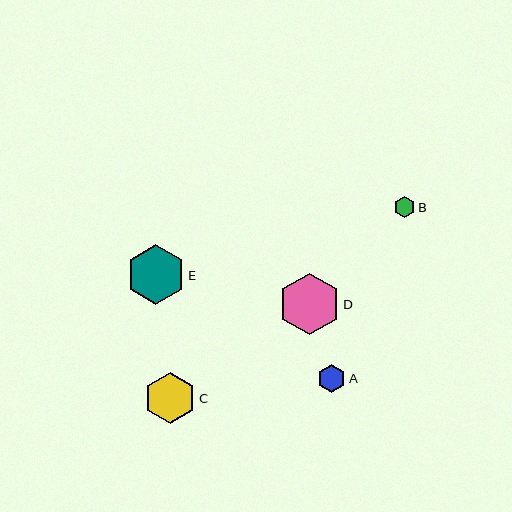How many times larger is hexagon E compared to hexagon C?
Hexagon E is approximately 1.1 times the size of hexagon C.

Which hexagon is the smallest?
Hexagon B is the smallest with a size of approximately 21 pixels.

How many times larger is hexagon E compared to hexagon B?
Hexagon E is approximately 2.8 times the size of hexagon B.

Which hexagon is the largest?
Hexagon D is the largest with a size of approximately 61 pixels.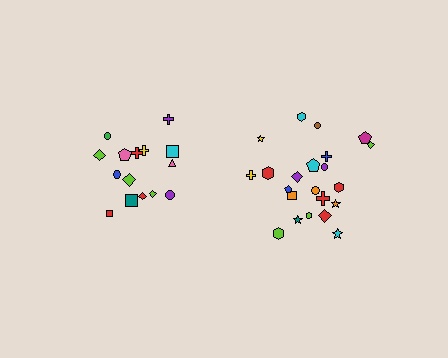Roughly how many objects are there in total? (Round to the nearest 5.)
Roughly 35 objects in total.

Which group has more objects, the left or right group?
The right group.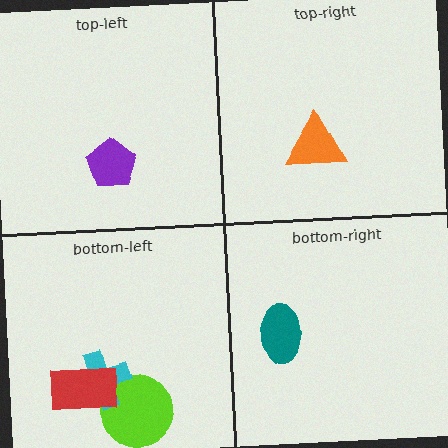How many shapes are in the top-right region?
1.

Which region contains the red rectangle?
The bottom-left region.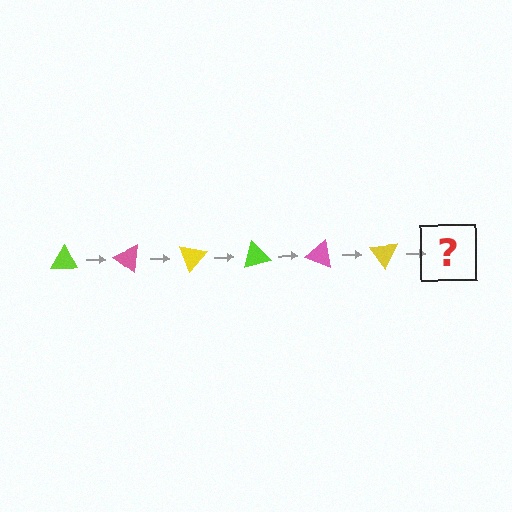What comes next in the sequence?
The next element should be a lime triangle, rotated 210 degrees from the start.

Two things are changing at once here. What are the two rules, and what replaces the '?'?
The two rules are that it rotates 35 degrees each step and the color cycles through lime, pink, and yellow. The '?' should be a lime triangle, rotated 210 degrees from the start.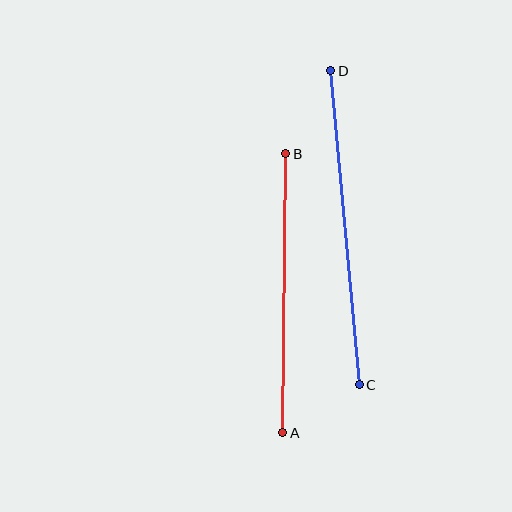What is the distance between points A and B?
The distance is approximately 279 pixels.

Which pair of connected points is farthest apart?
Points C and D are farthest apart.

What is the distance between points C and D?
The distance is approximately 315 pixels.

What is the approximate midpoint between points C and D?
The midpoint is at approximately (345, 228) pixels.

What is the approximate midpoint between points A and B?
The midpoint is at approximately (284, 293) pixels.